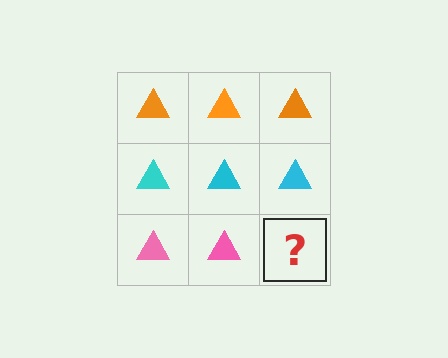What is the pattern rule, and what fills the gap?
The rule is that each row has a consistent color. The gap should be filled with a pink triangle.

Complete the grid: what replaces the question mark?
The question mark should be replaced with a pink triangle.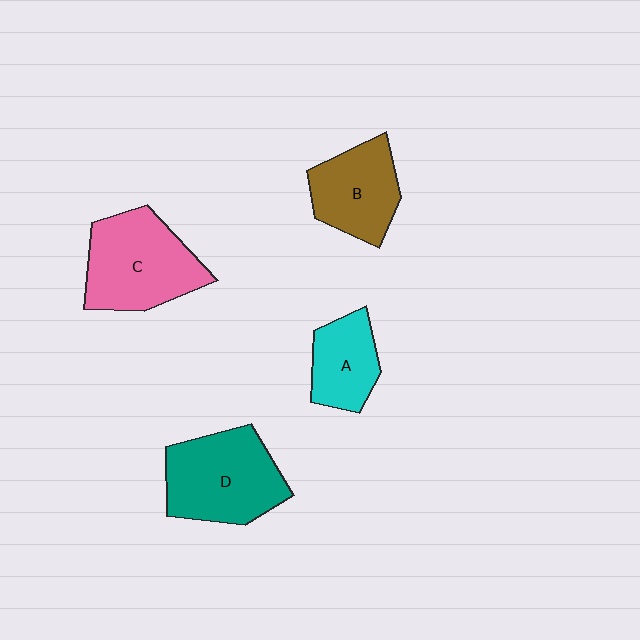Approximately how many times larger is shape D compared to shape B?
Approximately 1.3 times.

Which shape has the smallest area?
Shape A (cyan).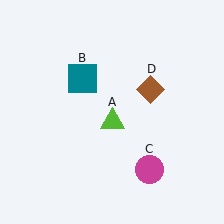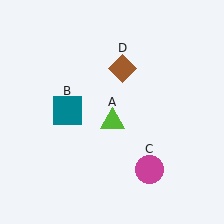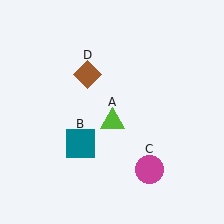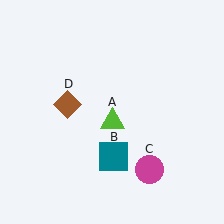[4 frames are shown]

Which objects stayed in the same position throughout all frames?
Lime triangle (object A) and magenta circle (object C) remained stationary.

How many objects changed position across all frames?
2 objects changed position: teal square (object B), brown diamond (object D).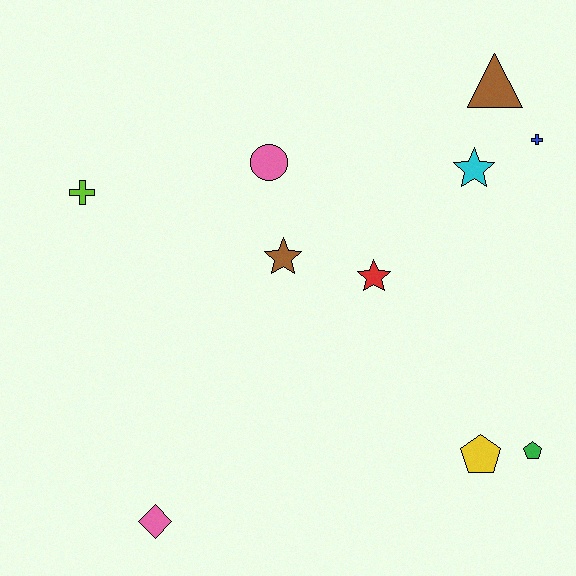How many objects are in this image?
There are 10 objects.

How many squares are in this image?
There are no squares.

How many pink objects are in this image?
There are 2 pink objects.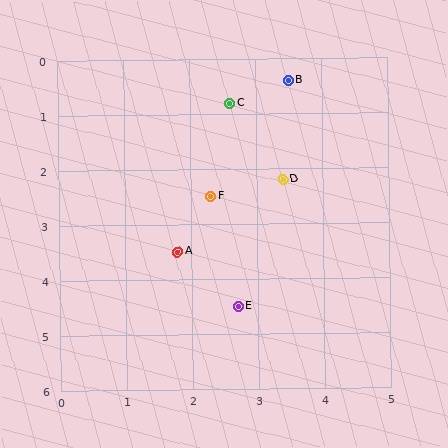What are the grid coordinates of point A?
Point A is at approximately (1.8, 3.5).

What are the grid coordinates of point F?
Point F is at approximately (2.3, 2.5).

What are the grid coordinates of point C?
Point C is at approximately (2.6, 0.8).